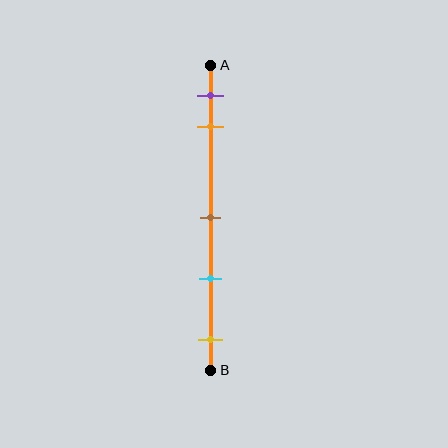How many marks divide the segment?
There are 5 marks dividing the segment.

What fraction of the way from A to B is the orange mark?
The orange mark is approximately 20% (0.2) of the way from A to B.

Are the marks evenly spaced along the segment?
No, the marks are not evenly spaced.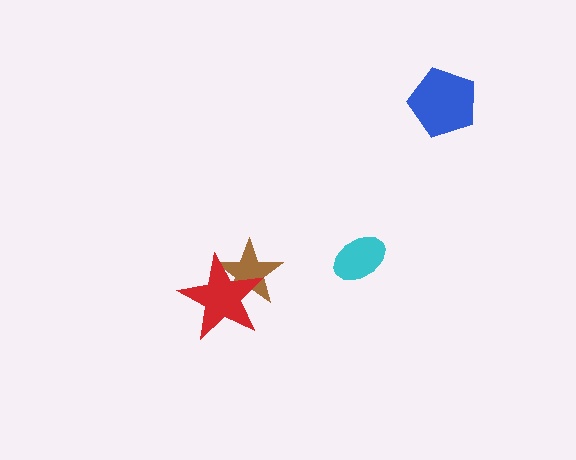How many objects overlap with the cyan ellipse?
0 objects overlap with the cyan ellipse.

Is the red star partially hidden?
No, no other shape covers it.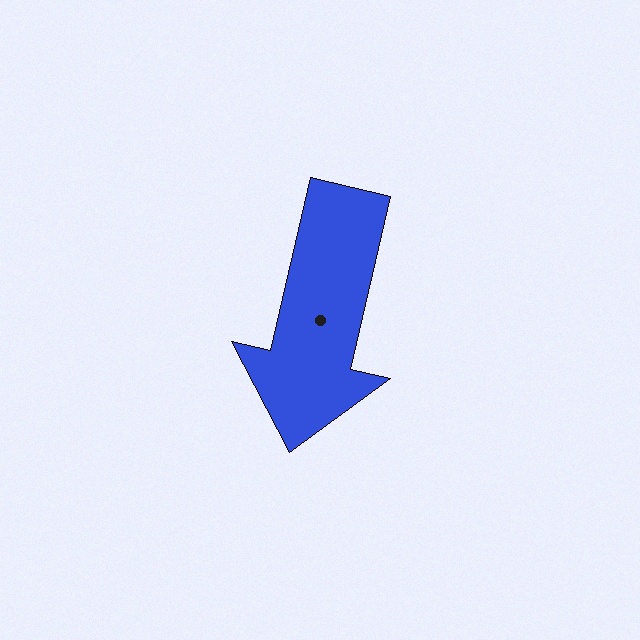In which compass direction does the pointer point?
South.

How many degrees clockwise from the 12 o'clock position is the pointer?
Approximately 193 degrees.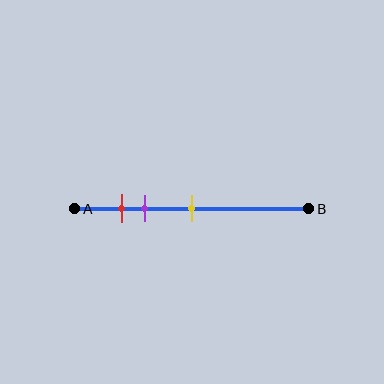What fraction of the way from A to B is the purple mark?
The purple mark is approximately 30% (0.3) of the way from A to B.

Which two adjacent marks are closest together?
The red and purple marks are the closest adjacent pair.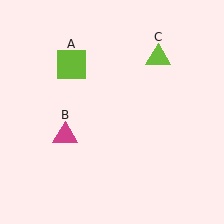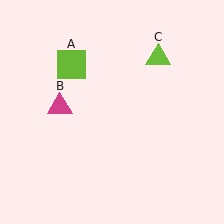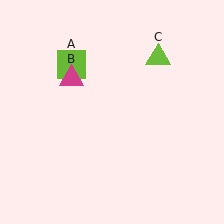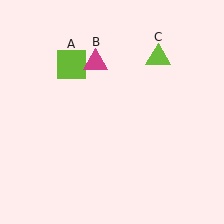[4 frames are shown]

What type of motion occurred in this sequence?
The magenta triangle (object B) rotated clockwise around the center of the scene.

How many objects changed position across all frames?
1 object changed position: magenta triangle (object B).